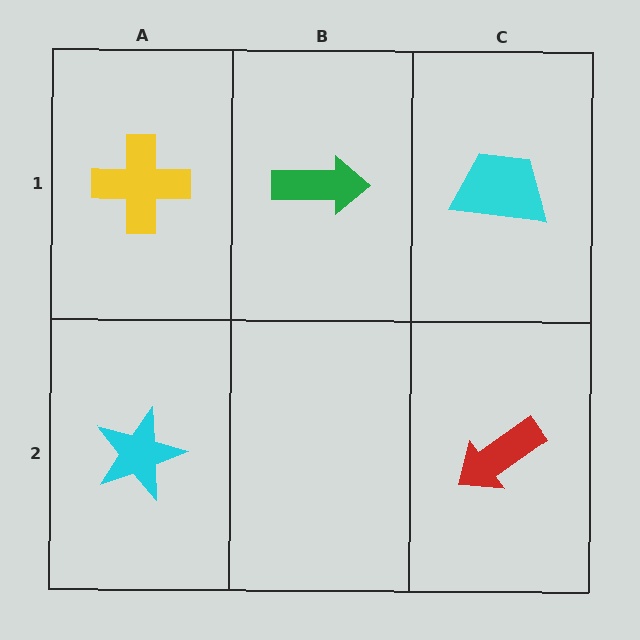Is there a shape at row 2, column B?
No, that cell is empty.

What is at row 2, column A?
A cyan star.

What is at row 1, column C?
A cyan trapezoid.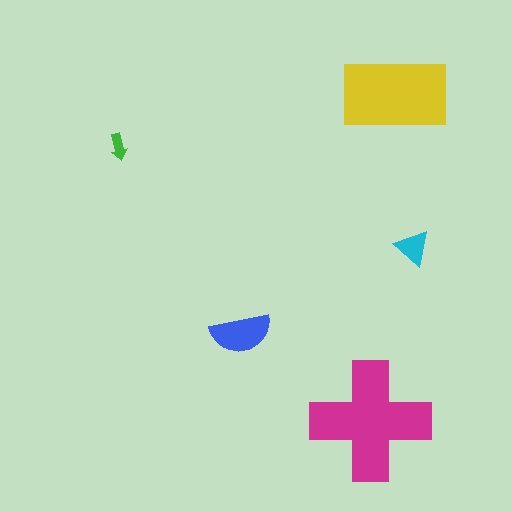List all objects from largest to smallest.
The magenta cross, the yellow rectangle, the blue semicircle, the cyan triangle, the green arrow.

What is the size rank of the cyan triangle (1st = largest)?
4th.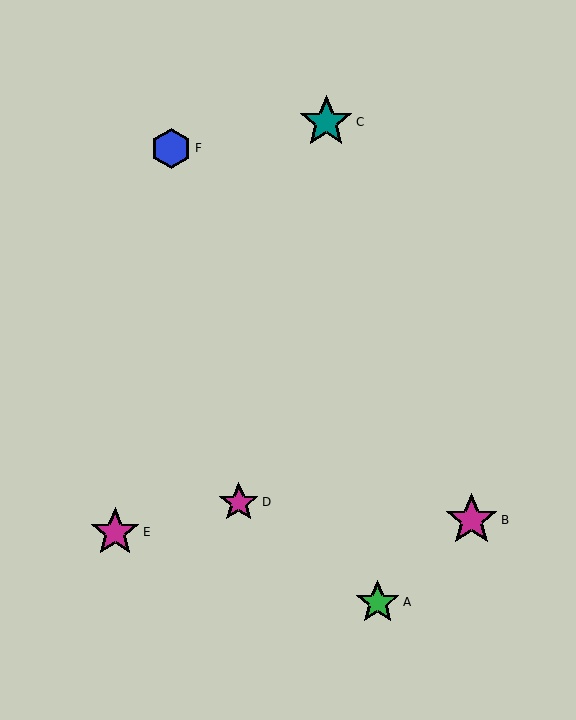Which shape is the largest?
The magenta star (labeled B) is the largest.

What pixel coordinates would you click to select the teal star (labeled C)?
Click at (326, 122) to select the teal star C.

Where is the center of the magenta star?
The center of the magenta star is at (239, 502).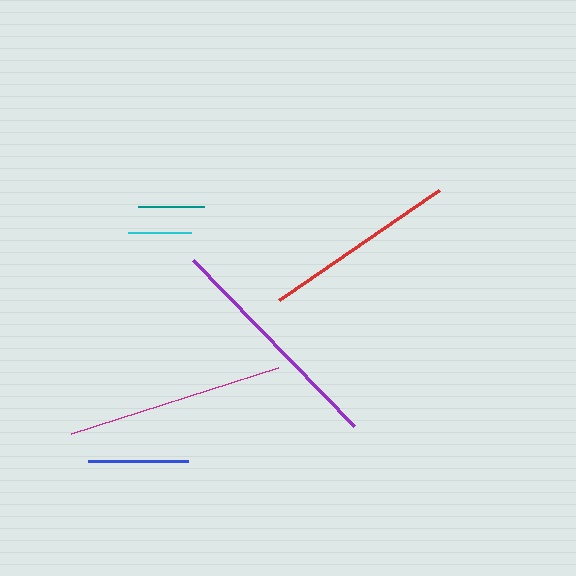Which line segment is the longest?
The purple line is the longest at approximately 232 pixels.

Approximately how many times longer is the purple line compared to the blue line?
The purple line is approximately 2.3 times the length of the blue line.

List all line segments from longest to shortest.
From longest to shortest: purple, magenta, red, blue, teal, cyan.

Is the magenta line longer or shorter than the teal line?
The magenta line is longer than the teal line.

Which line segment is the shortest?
The cyan line is the shortest at approximately 63 pixels.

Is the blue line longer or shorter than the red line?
The red line is longer than the blue line.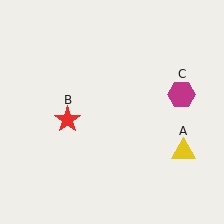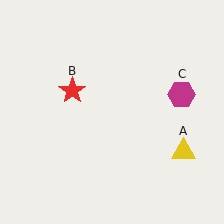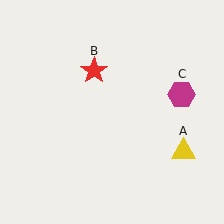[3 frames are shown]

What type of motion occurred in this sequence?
The red star (object B) rotated clockwise around the center of the scene.